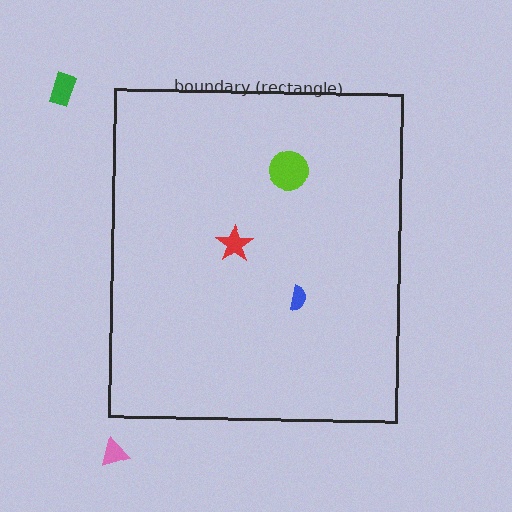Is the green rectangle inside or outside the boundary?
Outside.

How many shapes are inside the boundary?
3 inside, 2 outside.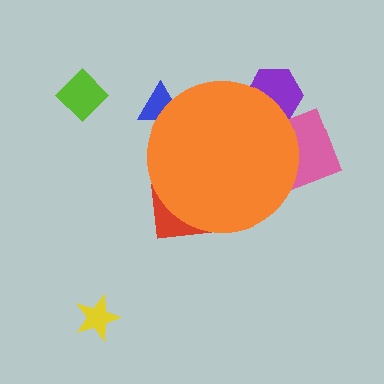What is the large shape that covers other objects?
An orange circle.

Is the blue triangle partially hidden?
Yes, the blue triangle is partially hidden behind the orange circle.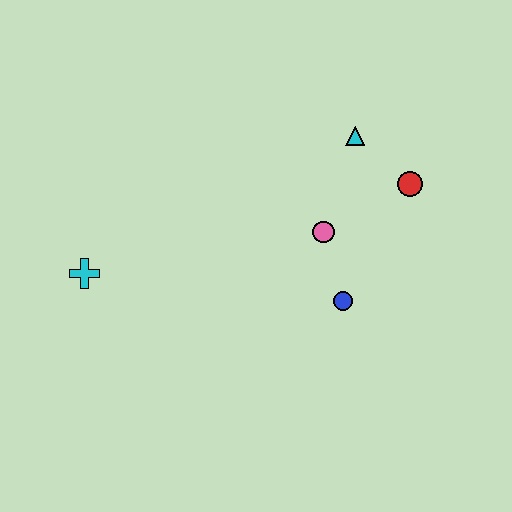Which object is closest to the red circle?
The cyan triangle is closest to the red circle.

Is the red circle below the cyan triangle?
Yes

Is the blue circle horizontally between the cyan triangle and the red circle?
No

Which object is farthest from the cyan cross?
The red circle is farthest from the cyan cross.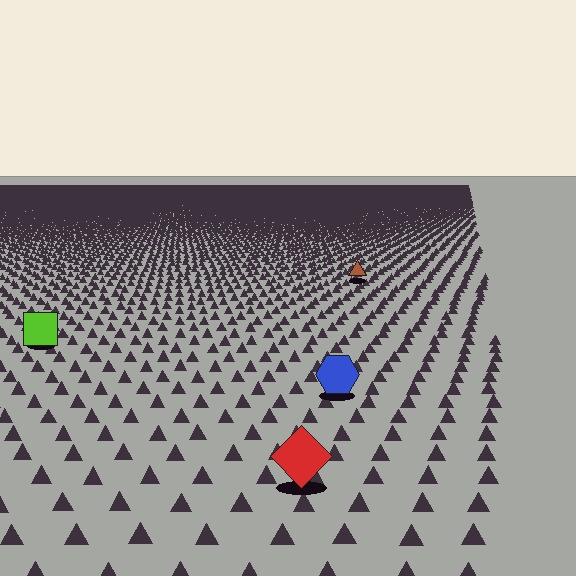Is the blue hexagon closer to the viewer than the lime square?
Yes. The blue hexagon is closer — you can tell from the texture gradient: the ground texture is coarser near it.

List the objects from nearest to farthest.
From nearest to farthest: the red diamond, the blue hexagon, the lime square, the brown triangle.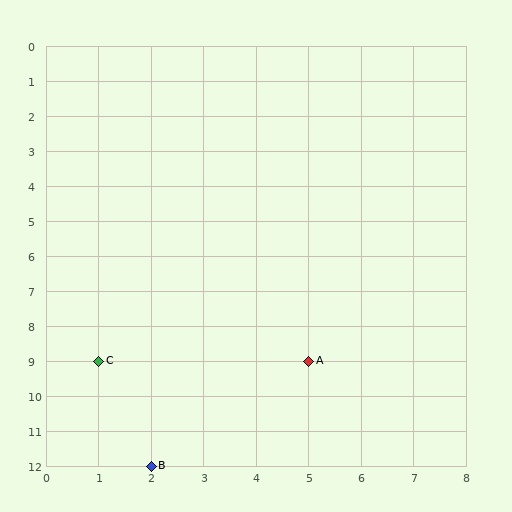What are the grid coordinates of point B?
Point B is at grid coordinates (2, 12).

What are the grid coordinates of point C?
Point C is at grid coordinates (1, 9).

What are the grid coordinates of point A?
Point A is at grid coordinates (5, 9).